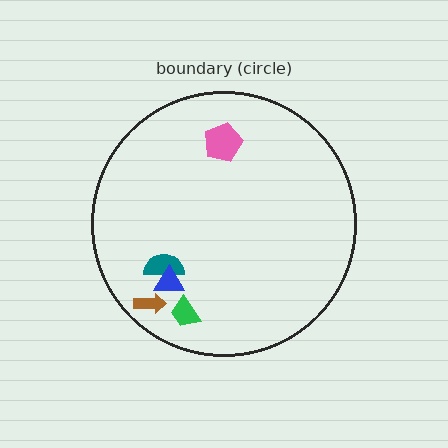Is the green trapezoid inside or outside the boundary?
Inside.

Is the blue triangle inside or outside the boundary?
Inside.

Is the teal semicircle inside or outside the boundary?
Inside.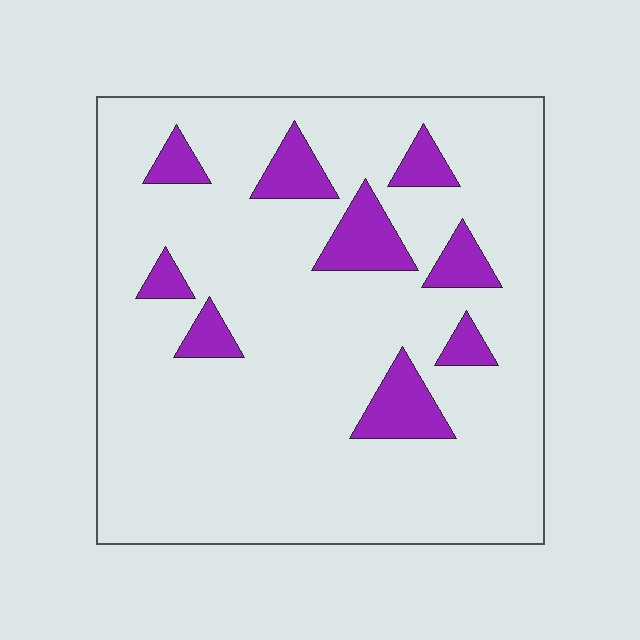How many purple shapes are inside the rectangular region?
9.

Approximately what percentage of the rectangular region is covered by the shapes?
Approximately 15%.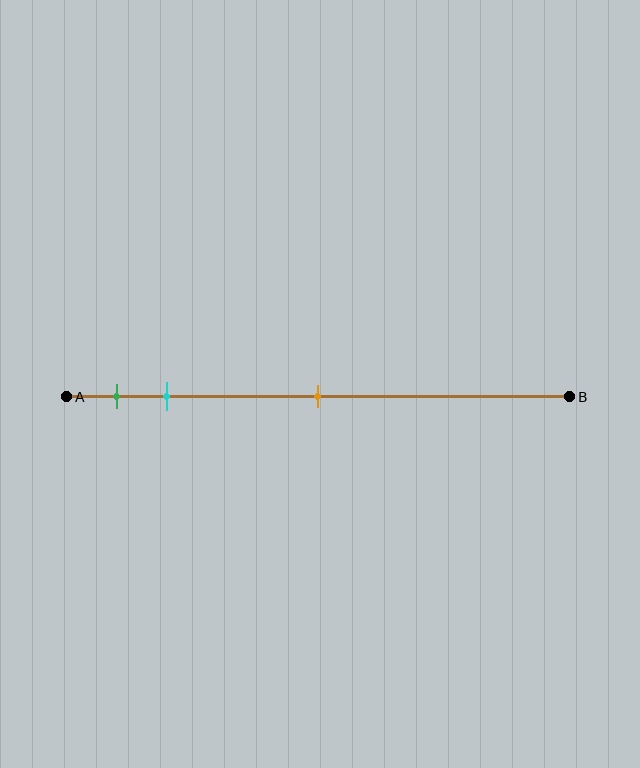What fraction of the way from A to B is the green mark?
The green mark is approximately 10% (0.1) of the way from A to B.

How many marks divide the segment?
There are 3 marks dividing the segment.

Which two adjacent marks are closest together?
The green and cyan marks are the closest adjacent pair.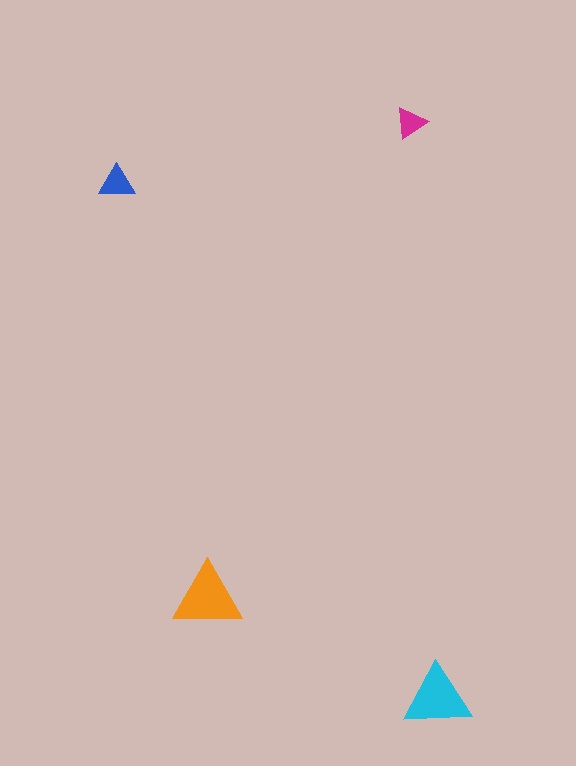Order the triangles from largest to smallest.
the orange one, the cyan one, the blue one, the magenta one.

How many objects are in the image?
There are 4 objects in the image.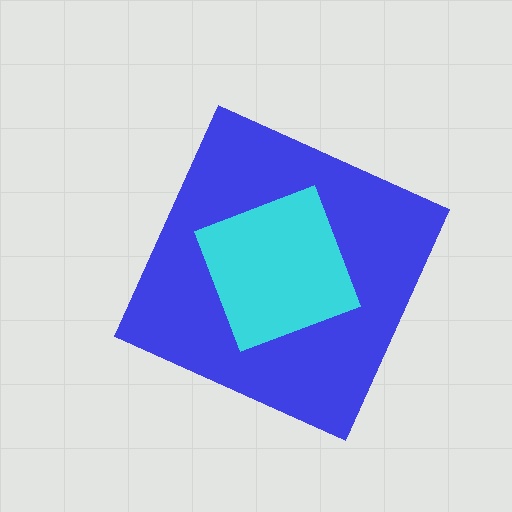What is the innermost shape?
The cyan square.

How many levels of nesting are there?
2.